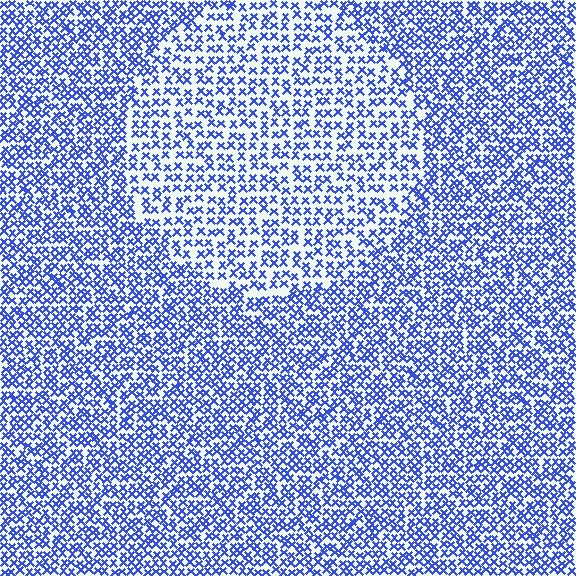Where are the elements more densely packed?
The elements are more densely packed outside the circle boundary.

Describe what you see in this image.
The image contains small blue elements arranged at two different densities. A circle-shaped region is visible where the elements are less densely packed than the surrounding area.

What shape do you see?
I see a circle.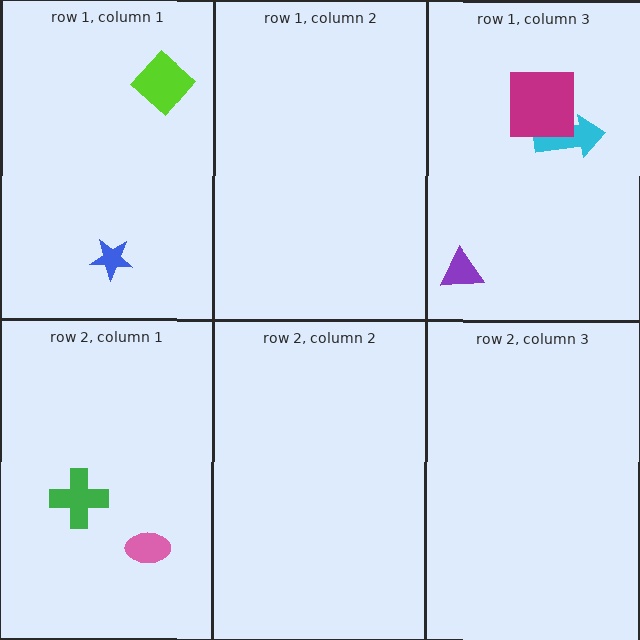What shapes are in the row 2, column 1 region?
The pink ellipse, the green cross.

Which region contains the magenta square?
The row 1, column 3 region.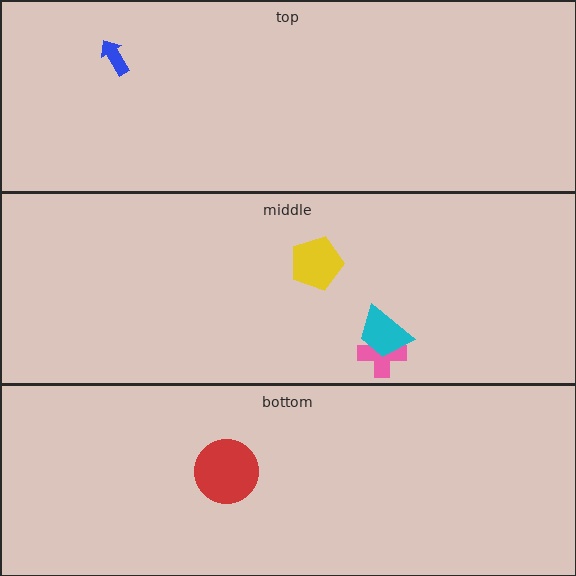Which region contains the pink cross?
The middle region.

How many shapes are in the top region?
1.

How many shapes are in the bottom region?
1.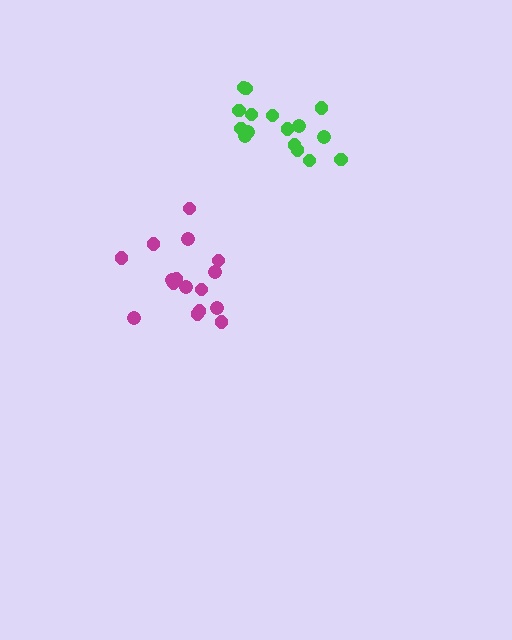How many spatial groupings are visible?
There are 2 spatial groupings.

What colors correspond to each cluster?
The clusters are colored: magenta, green.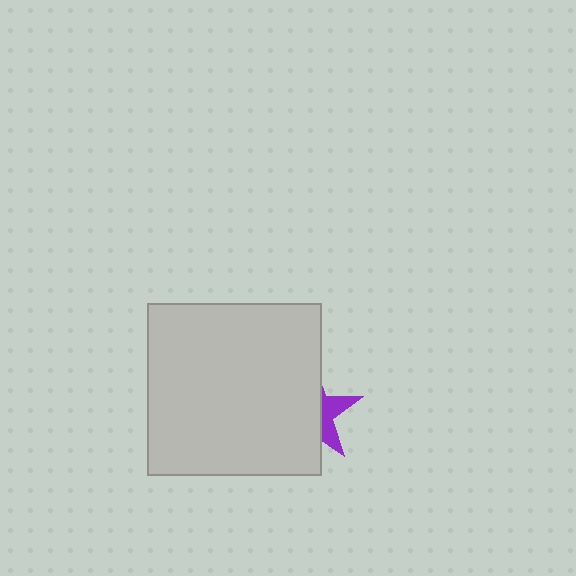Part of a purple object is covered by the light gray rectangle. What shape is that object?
It is a star.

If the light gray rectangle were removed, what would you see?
You would see the complete purple star.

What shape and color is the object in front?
The object in front is a light gray rectangle.